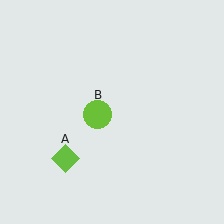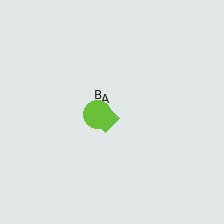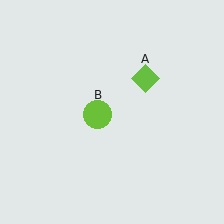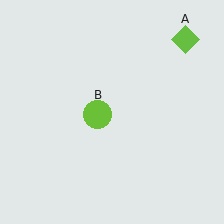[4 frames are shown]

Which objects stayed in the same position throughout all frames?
Lime circle (object B) remained stationary.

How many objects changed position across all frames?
1 object changed position: lime diamond (object A).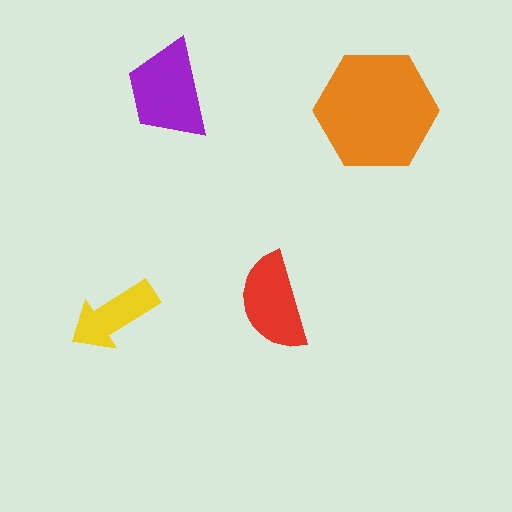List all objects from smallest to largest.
The yellow arrow, the red semicircle, the purple trapezoid, the orange hexagon.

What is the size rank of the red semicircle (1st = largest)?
3rd.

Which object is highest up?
The purple trapezoid is topmost.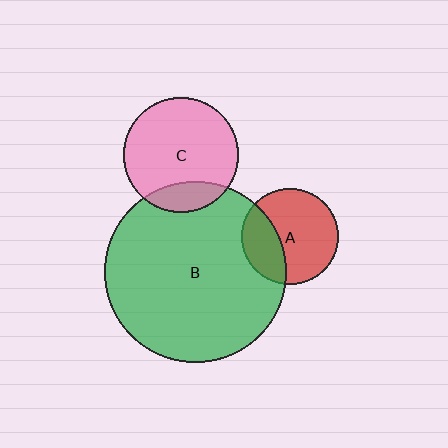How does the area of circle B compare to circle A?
Approximately 3.5 times.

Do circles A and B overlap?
Yes.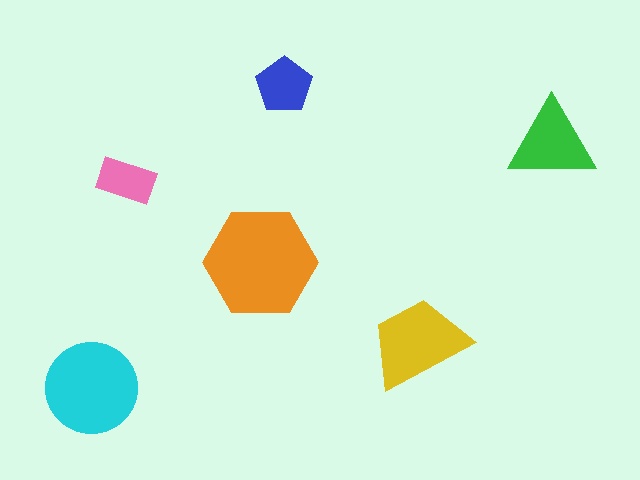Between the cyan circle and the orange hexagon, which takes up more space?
The orange hexagon.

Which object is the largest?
The orange hexagon.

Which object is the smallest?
The pink rectangle.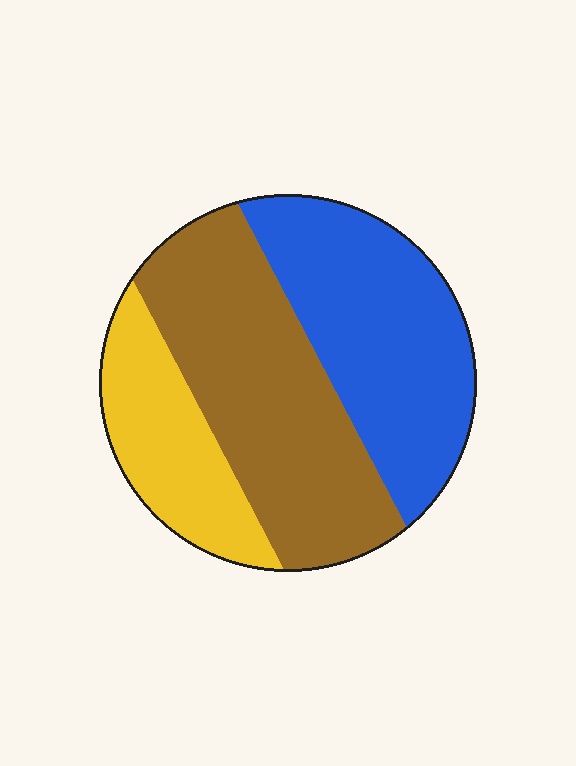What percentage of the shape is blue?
Blue covers roughly 35% of the shape.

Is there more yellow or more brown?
Brown.